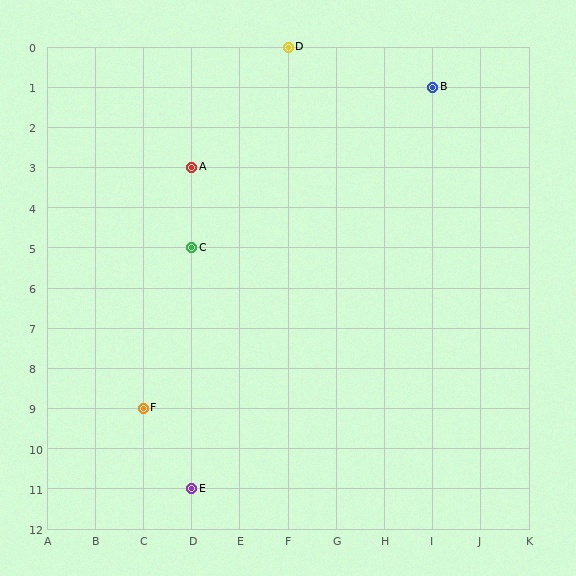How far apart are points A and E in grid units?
Points A and E are 8 rows apart.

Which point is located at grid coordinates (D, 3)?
Point A is at (D, 3).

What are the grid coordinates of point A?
Point A is at grid coordinates (D, 3).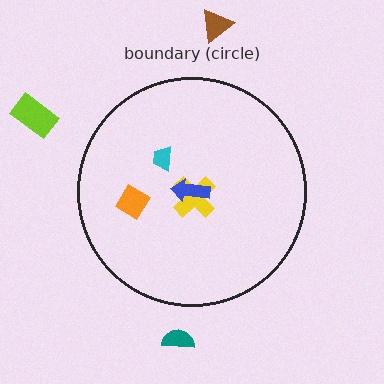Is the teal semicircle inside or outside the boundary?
Outside.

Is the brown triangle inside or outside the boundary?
Outside.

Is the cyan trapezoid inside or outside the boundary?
Inside.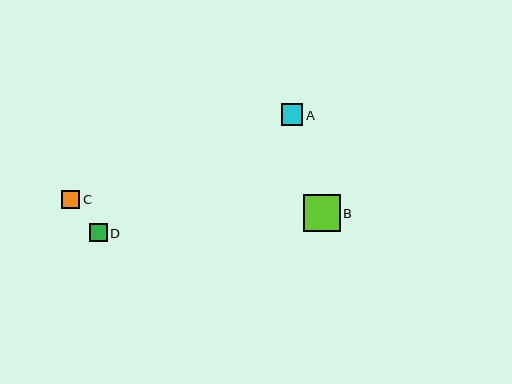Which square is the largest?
Square B is the largest with a size of approximately 37 pixels.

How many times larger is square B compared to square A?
Square B is approximately 1.7 times the size of square A.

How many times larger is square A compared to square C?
Square A is approximately 1.2 times the size of square C.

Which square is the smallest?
Square D is the smallest with a size of approximately 18 pixels.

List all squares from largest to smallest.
From largest to smallest: B, A, C, D.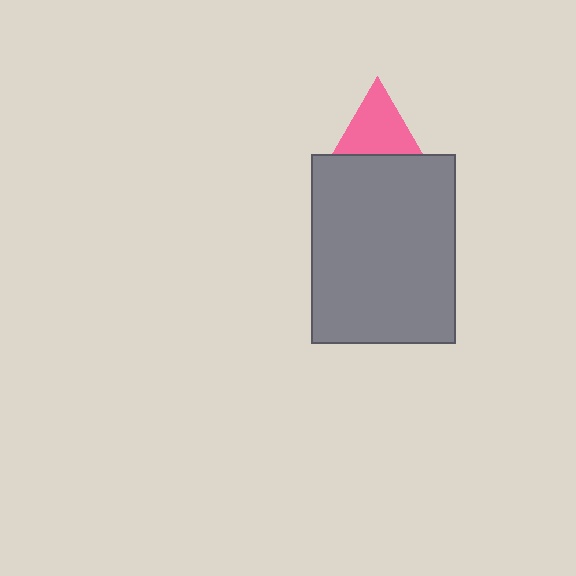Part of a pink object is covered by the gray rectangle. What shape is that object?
It is a triangle.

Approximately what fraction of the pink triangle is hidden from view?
Roughly 42% of the pink triangle is hidden behind the gray rectangle.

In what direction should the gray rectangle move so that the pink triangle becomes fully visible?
The gray rectangle should move down. That is the shortest direction to clear the overlap and leave the pink triangle fully visible.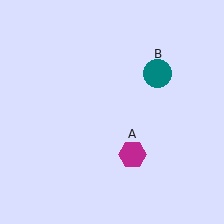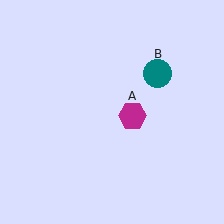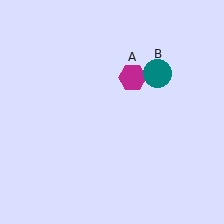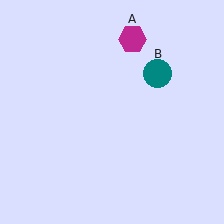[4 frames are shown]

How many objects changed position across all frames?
1 object changed position: magenta hexagon (object A).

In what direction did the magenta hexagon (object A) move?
The magenta hexagon (object A) moved up.